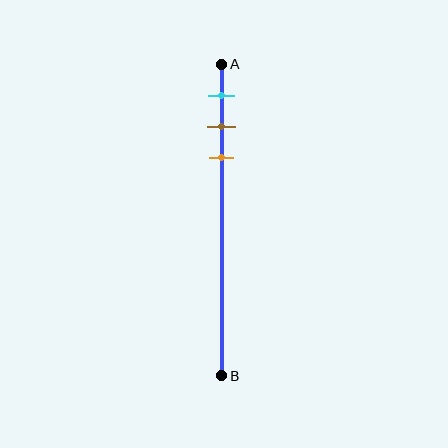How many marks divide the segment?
There are 3 marks dividing the segment.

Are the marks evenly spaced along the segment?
Yes, the marks are approximately evenly spaced.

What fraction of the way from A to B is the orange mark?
The orange mark is approximately 30% (0.3) of the way from A to B.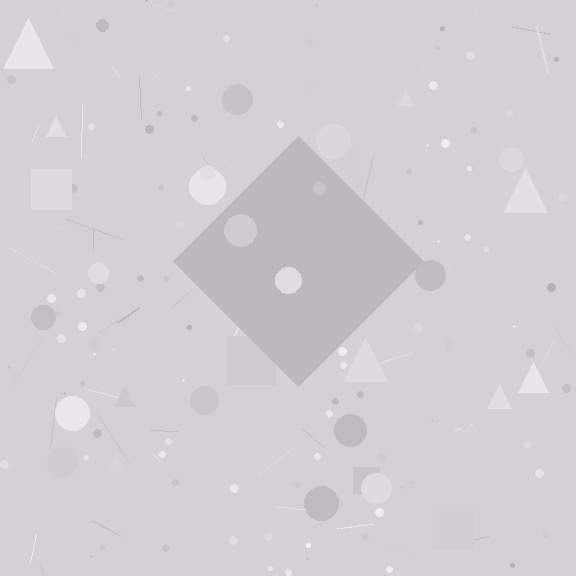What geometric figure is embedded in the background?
A diamond is embedded in the background.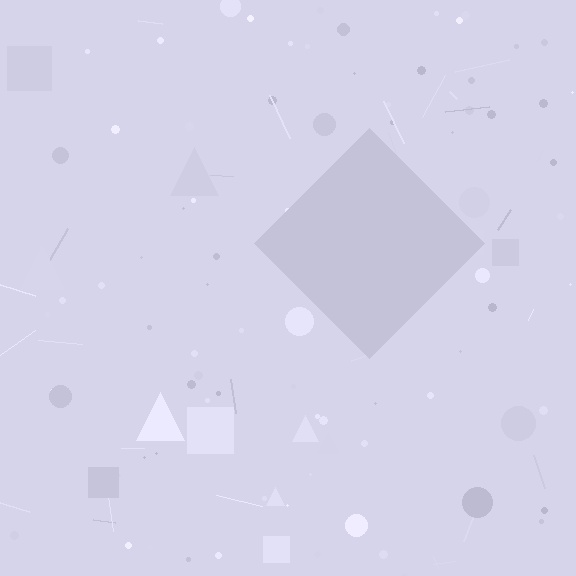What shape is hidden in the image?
A diamond is hidden in the image.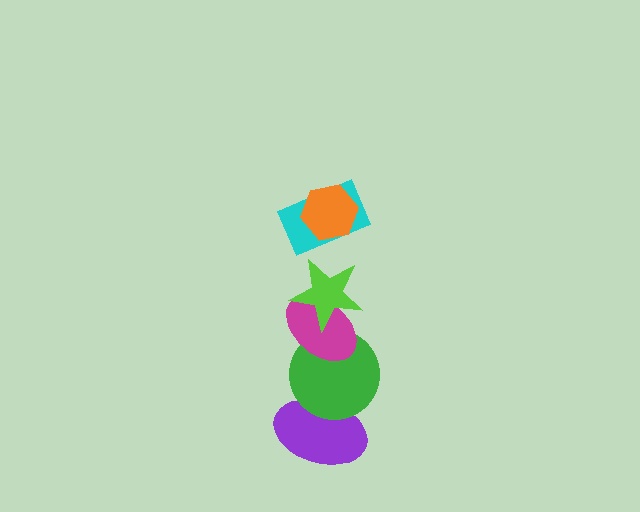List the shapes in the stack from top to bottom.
From top to bottom: the orange hexagon, the cyan rectangle, the lime star, the magenta ellipse, the green circle, the purple ellipse.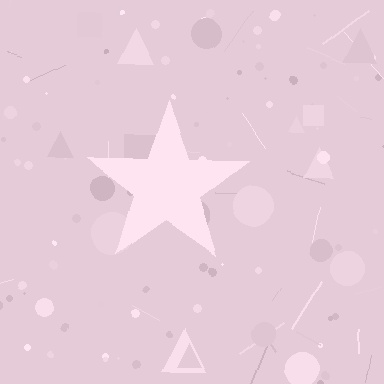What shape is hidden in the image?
A star is hidden in the image.